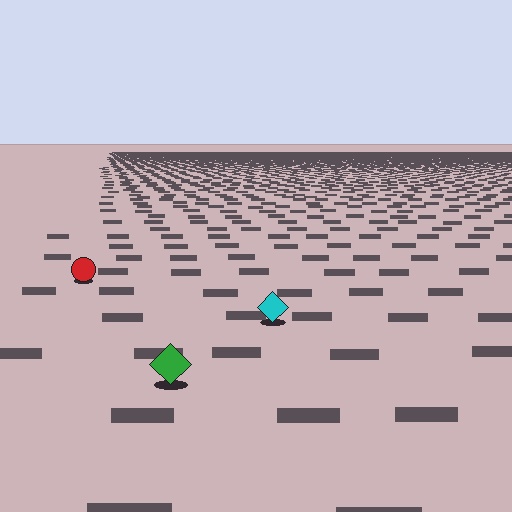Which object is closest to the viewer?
The green diamond is closest. The texture marks near it are larger and more spread out.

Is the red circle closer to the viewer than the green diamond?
No. The green diamond is closer — you can tell from the texture gradient: the ground texture is coarser near it.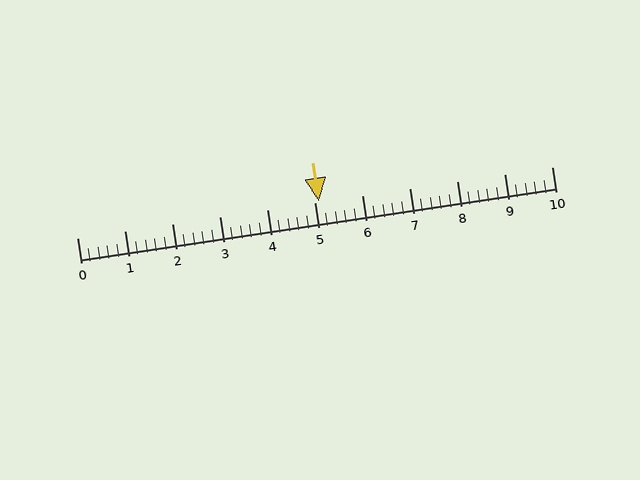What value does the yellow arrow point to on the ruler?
The yellow arrow points to approximately 5.1.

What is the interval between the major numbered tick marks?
The major tick marks are spaced 1 units apart.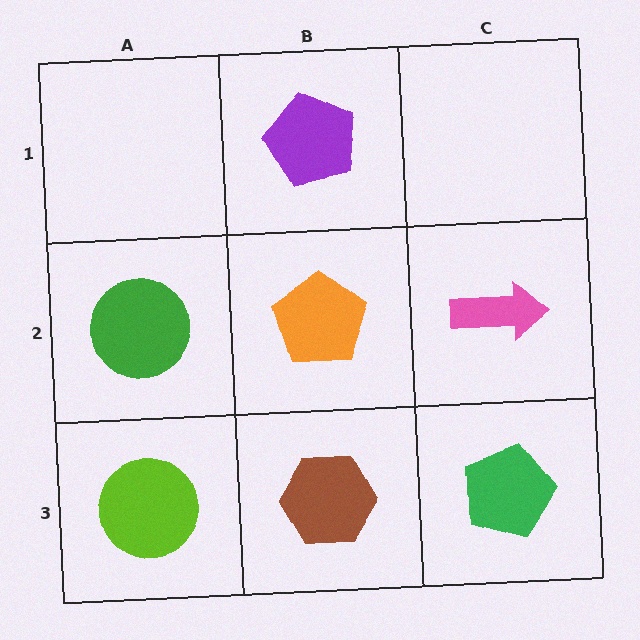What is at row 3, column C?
A green pentagon.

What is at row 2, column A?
A green circle.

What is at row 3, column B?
A brown hexagon.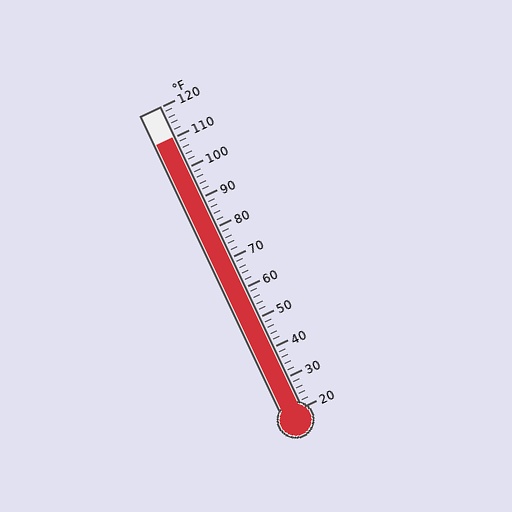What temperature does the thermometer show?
The thermometer shows approximately 110°F.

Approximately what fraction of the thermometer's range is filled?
The thermometer is filled to approximately 90% of its range.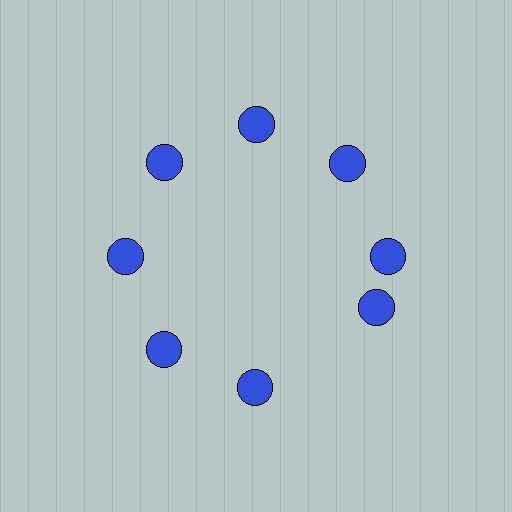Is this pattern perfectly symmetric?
No. The 8 blue circles are arranged in a ring, but one element near the 4 o'clock position is rotated out of alignment along the ring, breaking the 8-fold rotational symmetry.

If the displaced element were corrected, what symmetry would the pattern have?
It would have 8-fold rotational symmetry — the pattern would map onto itself every 45 degrees.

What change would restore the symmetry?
The symmetry would be restored by rotating it back into even spacing with its neighbors so that all 8 circles sit at equal angles and equal distance from the center.